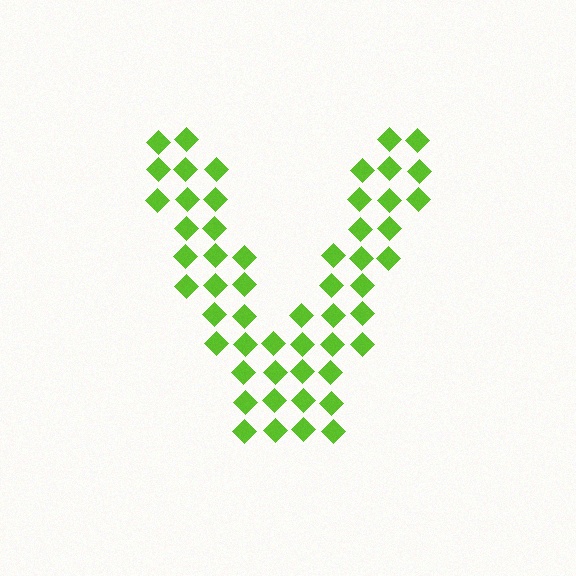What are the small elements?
The small elements are diamonds.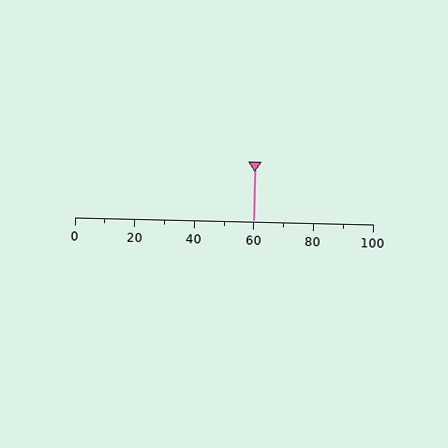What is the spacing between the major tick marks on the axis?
The major ticks are spaced 20 apart.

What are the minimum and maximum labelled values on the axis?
The axis runs from 0 to 100.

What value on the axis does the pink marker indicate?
The marker indicates approximately 60.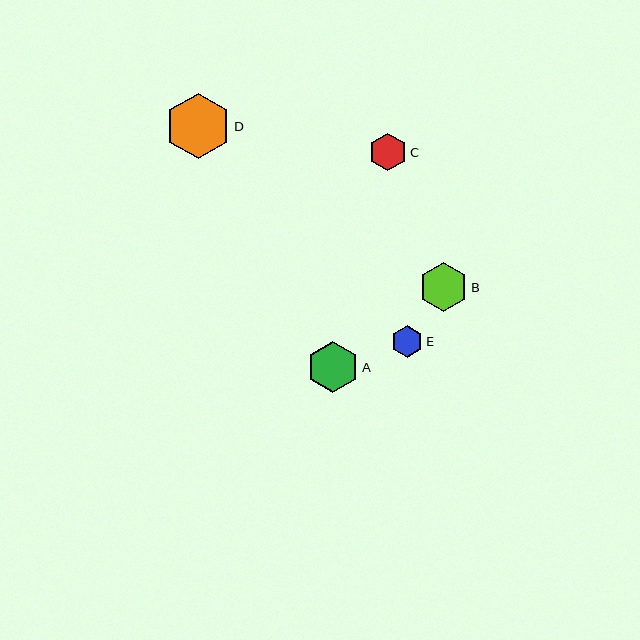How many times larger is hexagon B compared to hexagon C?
Hexagon B is approximately 1.3 times the size of hexagon C.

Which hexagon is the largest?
Hexagon D is the largest with a size of approximately 66 pixels.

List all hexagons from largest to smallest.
From largest to smallest: D, A, B, C, E.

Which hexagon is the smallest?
Hexagon E is the smallest with a size of approximately 31 pixels.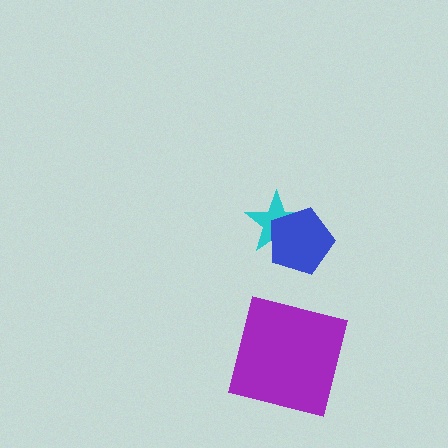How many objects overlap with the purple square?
0 objects overlap with the purple square.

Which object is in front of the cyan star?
The blue pentagon is in front of the cyan star.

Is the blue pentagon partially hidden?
No, no other shape covers it.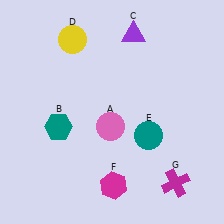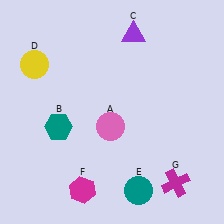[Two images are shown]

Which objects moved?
The objects that moved are: the yellow circle (D), the teal circle (E), the magenta hexagon (F).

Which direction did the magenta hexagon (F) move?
The magenta hexagon (F) moved left.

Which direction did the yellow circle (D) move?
The yellow circle (D) moved left.